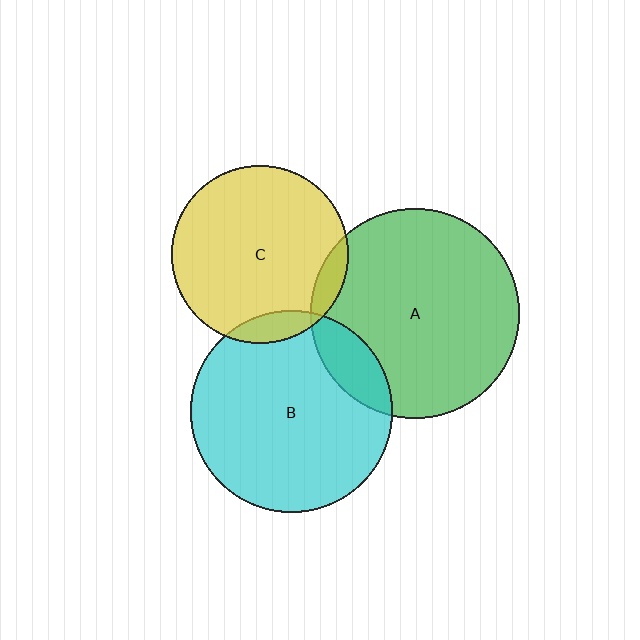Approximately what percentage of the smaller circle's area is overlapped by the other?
Approximately 10%.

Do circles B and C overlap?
Yes.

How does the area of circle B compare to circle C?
Approximately 1.3 times.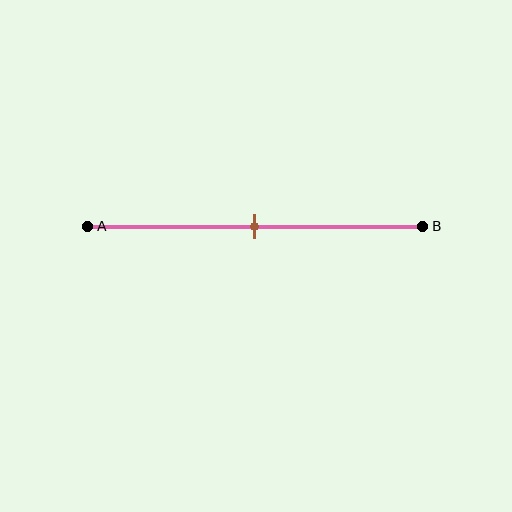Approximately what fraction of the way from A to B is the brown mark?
The brown mark is approximately 50% of the way from A to B.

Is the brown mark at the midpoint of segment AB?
Yes, the mark is approximately at the midpoint.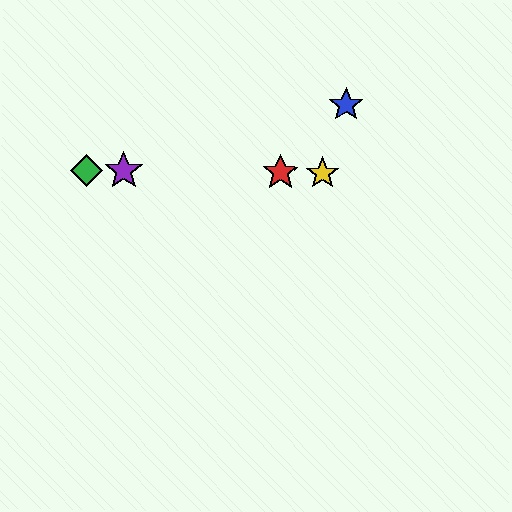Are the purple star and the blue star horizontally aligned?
No, the purple star is at y≈171 and the blue star is at y≈105.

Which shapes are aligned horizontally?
The red star, the green diamond, the yellow star, the purple star are aligned horizontally.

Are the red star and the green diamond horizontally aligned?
Yes, both are at y≈173.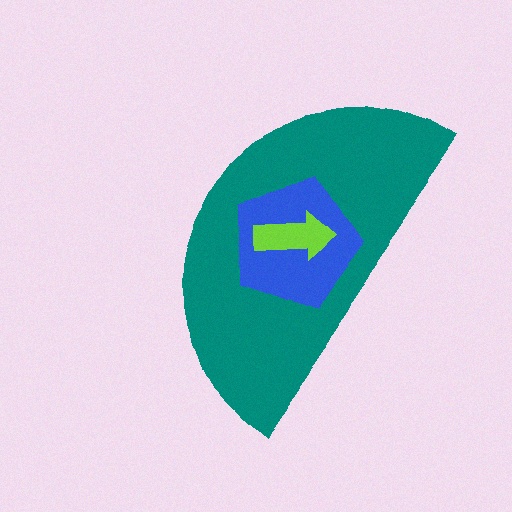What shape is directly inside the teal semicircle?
The blue pentagon.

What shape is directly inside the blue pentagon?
The lime arrow.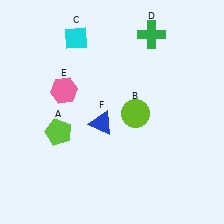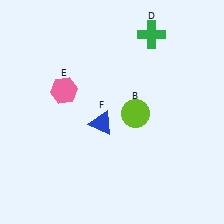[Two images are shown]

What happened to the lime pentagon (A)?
The lime pentagon (A) was removed in Image 2. It was in the bottom-left area of Image 1.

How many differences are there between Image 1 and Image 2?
There are 2 differences between the two images.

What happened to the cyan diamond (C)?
The cyan diamond (C) was removed in Image 2. It was in the top-left area of Image 1.